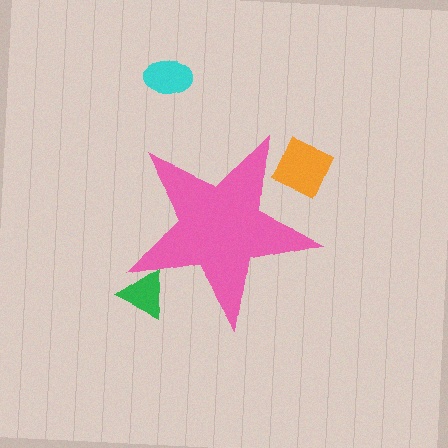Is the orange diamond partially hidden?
Yes, the orange diamond is partially hidden behind the pink star.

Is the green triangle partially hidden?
Yes, the green triangle is partially hidden behind the pink star.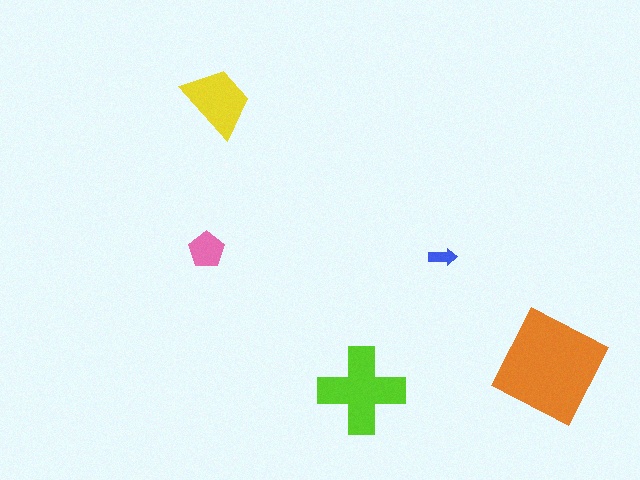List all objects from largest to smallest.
The orange diamond, the lime cross, the yellow trapezoid, the pink pentagon, the blue arrow.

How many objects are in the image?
There are 5 objects in the image.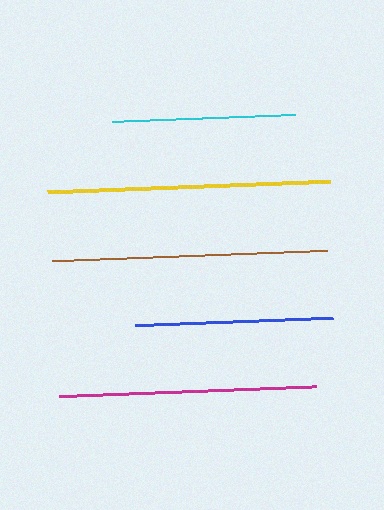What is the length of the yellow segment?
The yellow segment is approximately 284 pixels long.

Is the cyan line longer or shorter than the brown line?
The brown line is longer than the cyan line.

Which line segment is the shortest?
The cyan line is the shortest at approximately 183 pixels.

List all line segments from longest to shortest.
From longest to shortest: yellow, brown, magenta, blue, cyan.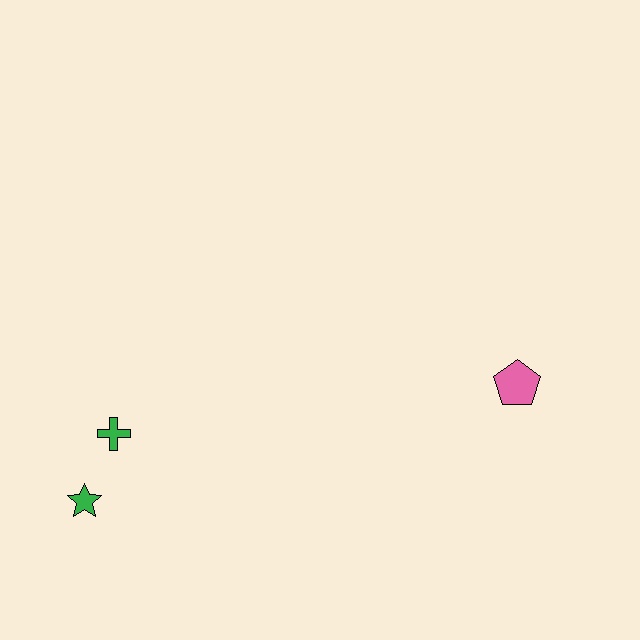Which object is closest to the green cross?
The green star is closest to the green cross.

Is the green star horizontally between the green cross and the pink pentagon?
No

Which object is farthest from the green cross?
The pink pentagon is farthest from the green cross.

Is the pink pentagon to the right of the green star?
Yes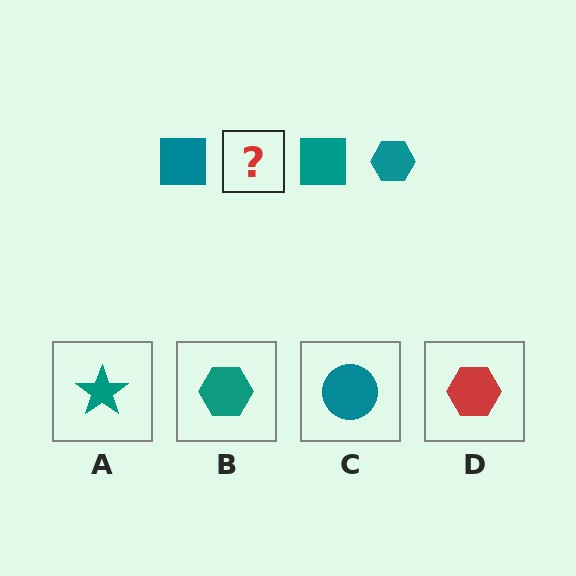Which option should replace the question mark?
Option B.